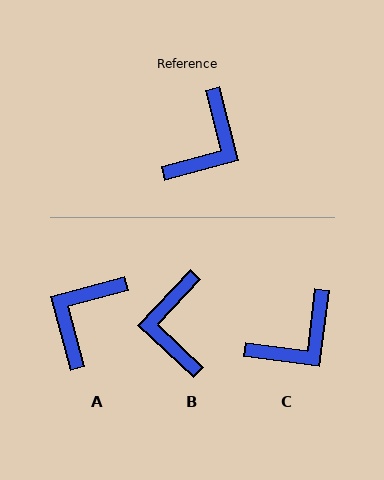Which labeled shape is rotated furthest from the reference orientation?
A, about 180 degrees away.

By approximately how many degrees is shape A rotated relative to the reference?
Approximately 180 degrees clockwise.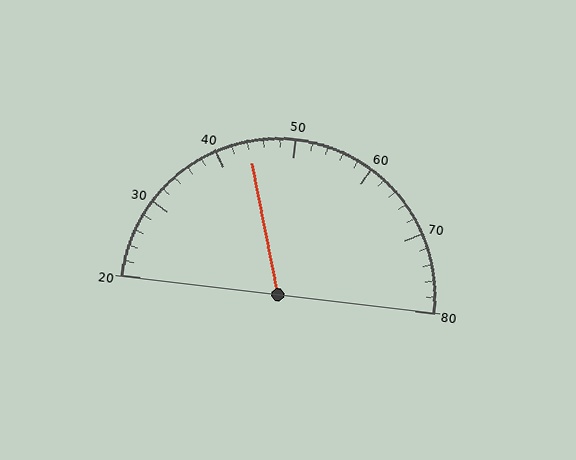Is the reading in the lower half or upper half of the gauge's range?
The reading is in the lower half of the range (20 to 80).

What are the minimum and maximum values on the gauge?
The gauge ranges from 20 to 80.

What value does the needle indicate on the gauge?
The needle indicates approximately 44.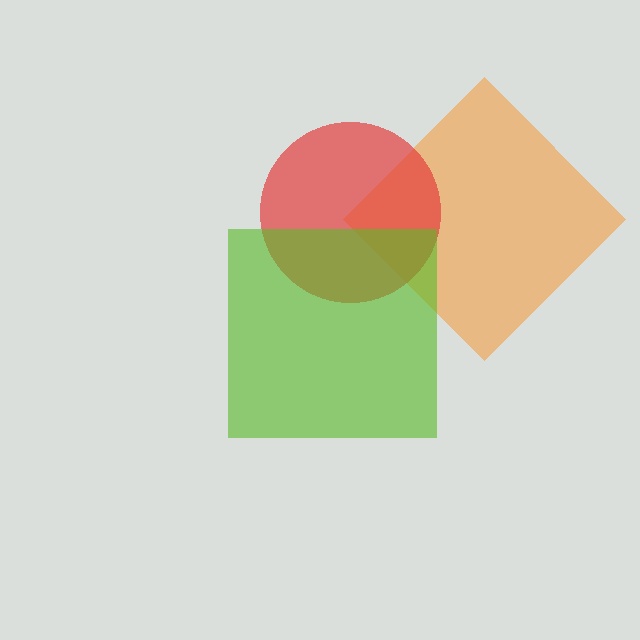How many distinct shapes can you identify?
There are 3 distinct shapes: an orange diamond, a red circle, a lime square.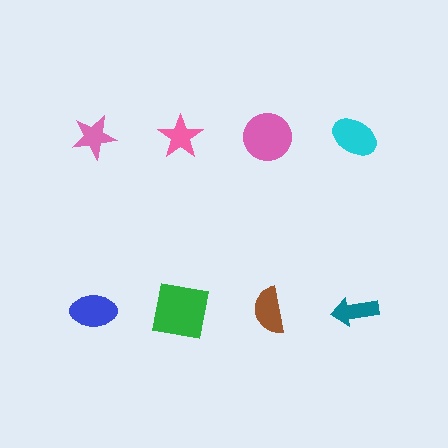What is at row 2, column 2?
A green square.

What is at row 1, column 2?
A pink star.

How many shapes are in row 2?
4 shapes.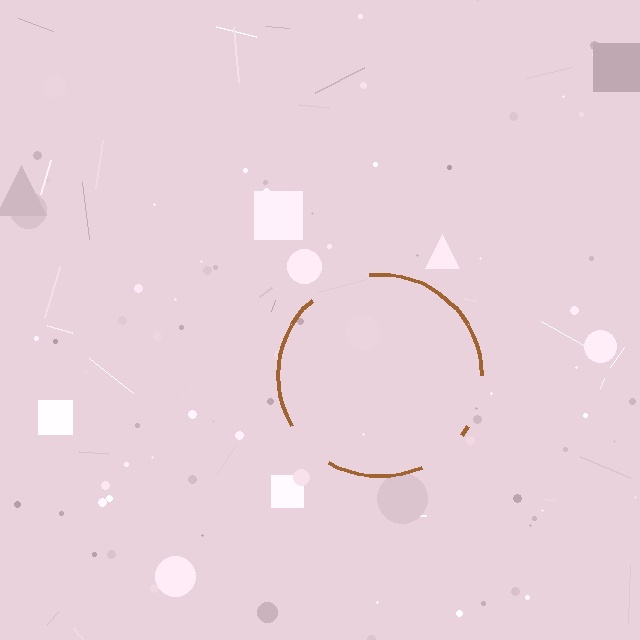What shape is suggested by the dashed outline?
The dashed outline suggests a circle.